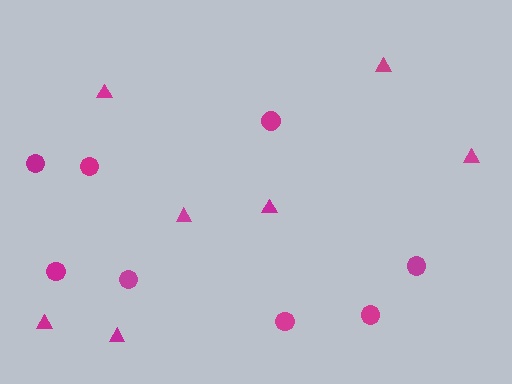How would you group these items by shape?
There are 2 groups: one group of triangles (7) and one group of circles (8).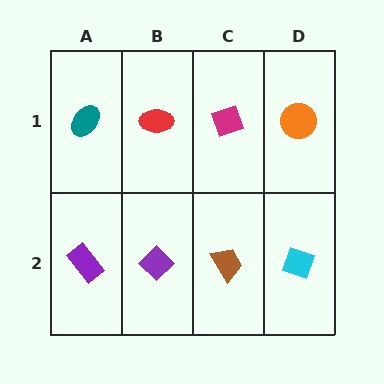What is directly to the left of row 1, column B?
A teal ellipse.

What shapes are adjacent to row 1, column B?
A purple diamond (row 2, column B), a teal ellipse (row 1, column A), a magenta diamond (row 1, column C).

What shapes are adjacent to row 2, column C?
A magenta diamond (row 1, column C), a purple diamond (row 2, column B), a cyan diamond (row 2, column D).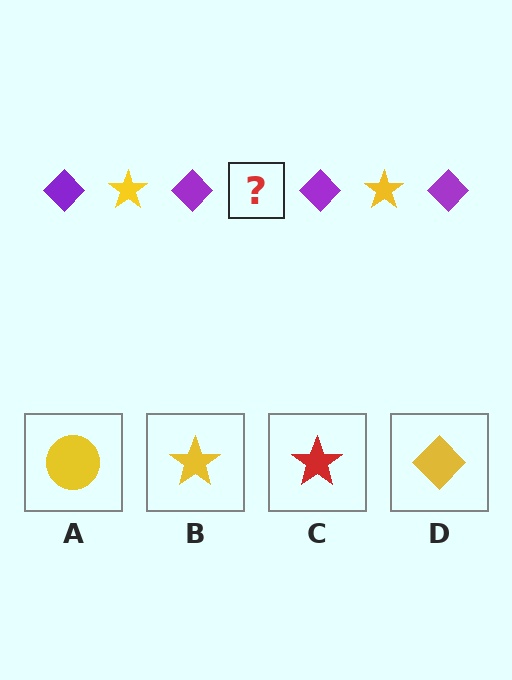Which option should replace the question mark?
Option B.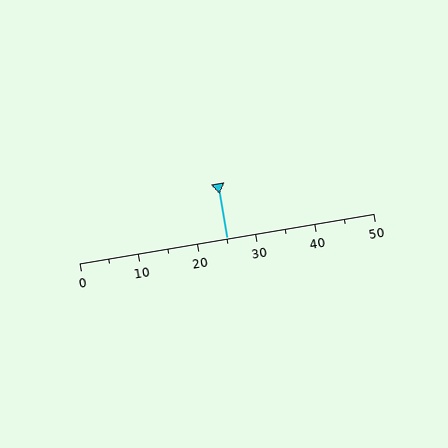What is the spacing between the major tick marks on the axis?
The major ticks are spaced 10 apart.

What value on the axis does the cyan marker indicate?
The marker indicates approximately 25.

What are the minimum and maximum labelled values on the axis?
The axis runs from 0 to 50.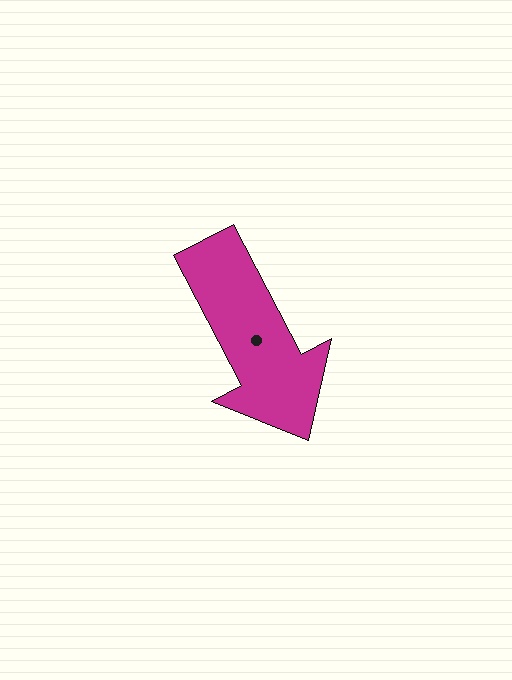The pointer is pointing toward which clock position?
Roughly 5 o'clock.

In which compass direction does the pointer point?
Southeast.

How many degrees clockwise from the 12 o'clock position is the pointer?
Approximately 152 degrees.